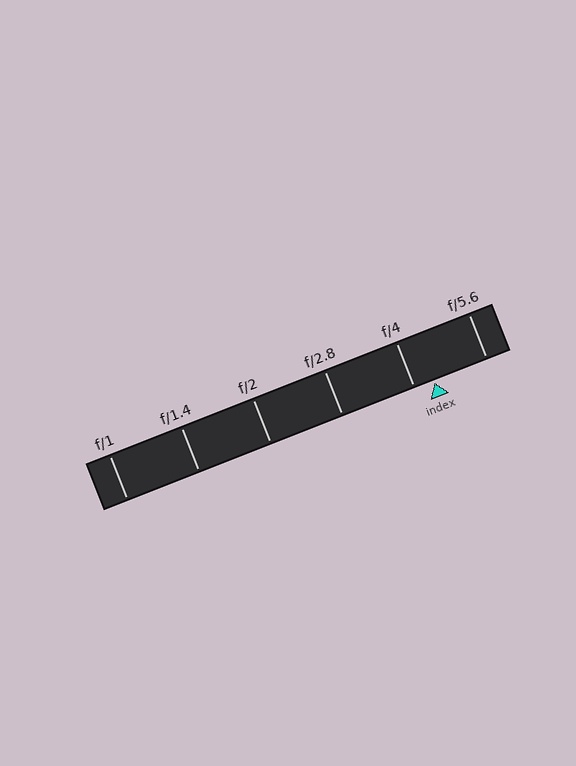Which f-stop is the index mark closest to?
The index mark is closest to f/4.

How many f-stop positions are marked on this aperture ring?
There are 6 f-stop positions marked.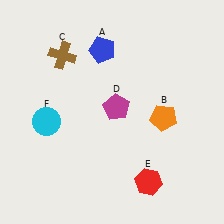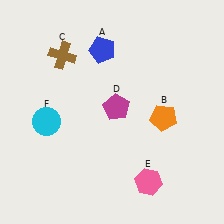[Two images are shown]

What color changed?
The hexagon (E) changed from red in Image 1 to pink in Image 2.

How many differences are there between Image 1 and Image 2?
There is 1 difference between the two images.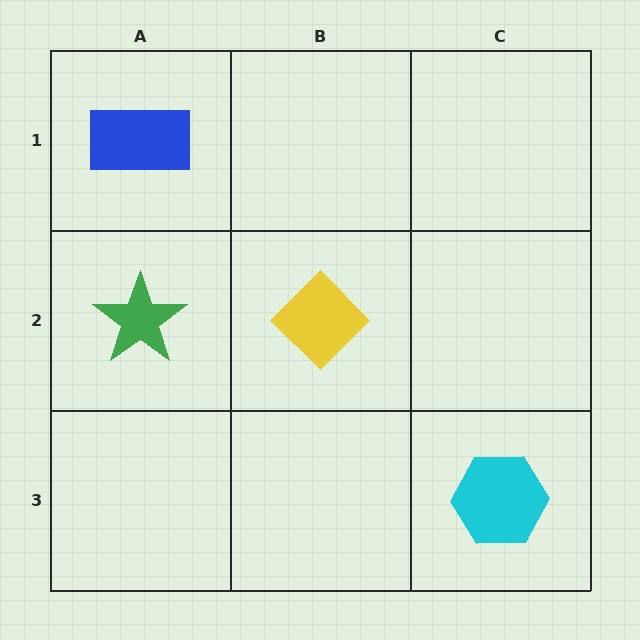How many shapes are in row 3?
1 shape.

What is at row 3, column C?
A cyan hexagon.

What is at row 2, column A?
A green star.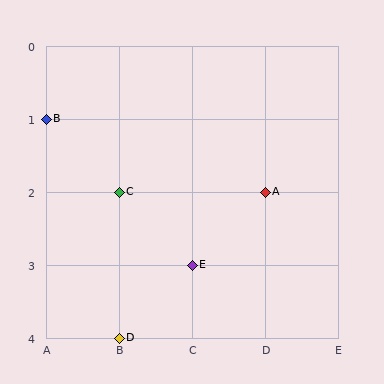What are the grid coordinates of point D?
Point D is at grid coordinates (B, 4).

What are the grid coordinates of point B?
Point B is at grid coordinates (A, 1).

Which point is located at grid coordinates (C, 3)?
Point E is at (C, 3).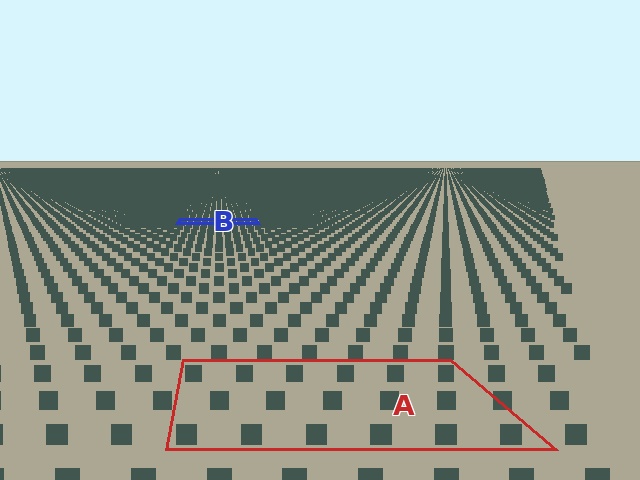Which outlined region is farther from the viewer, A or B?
Region B is farther from the viewer — the texture elements inside it appear smaller and more densely packed.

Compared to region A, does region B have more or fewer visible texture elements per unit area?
Region B has more texture elements per unit area — they are packed more densely because it is farther away.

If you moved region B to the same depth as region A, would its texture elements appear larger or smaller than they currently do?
They would appear larger. At a closer depth, the same texture elements are projected at a bigger on-screen size.